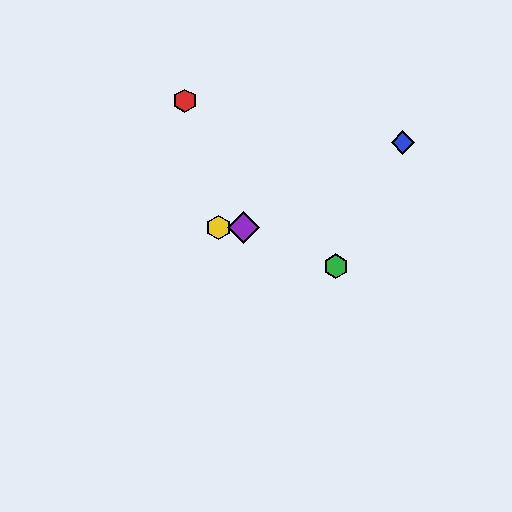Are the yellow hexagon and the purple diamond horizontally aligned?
Yes, both are at y≈228.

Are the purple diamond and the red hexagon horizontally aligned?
No, the purple diamond is at y≈228 and the red hexagon is at y≈101.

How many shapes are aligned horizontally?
2 shapes (the yellow hexagon, the purple diamond) are aligned horizontally.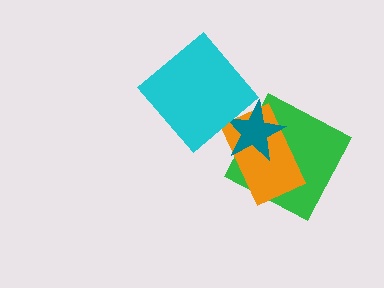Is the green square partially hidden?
Yes, it is partially covered by another shape.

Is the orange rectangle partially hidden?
Yes, it is partially covered by another shape.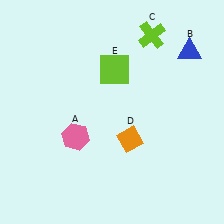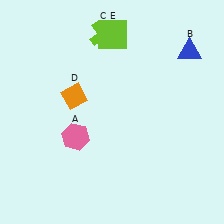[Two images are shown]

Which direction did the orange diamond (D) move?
The orange diamond (D) moved left.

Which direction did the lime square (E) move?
The lime square (E) moved up.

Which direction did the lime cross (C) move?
The lime cross (C) moved left.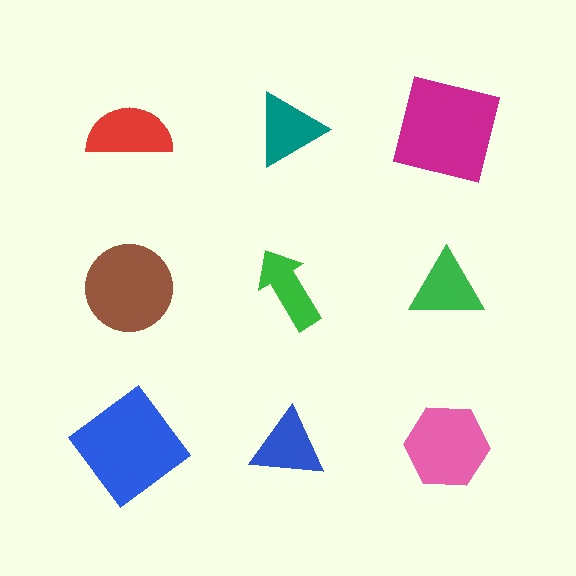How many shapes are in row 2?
3 shapes.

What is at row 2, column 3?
A green triangle.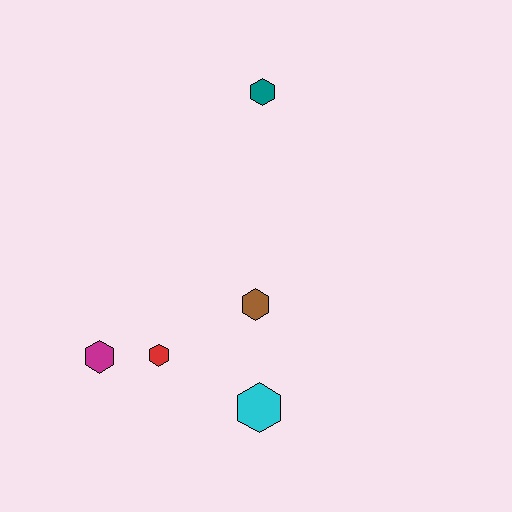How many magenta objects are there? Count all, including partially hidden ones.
There is 1 magenta object.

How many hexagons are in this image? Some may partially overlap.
There are 5 hexagons.